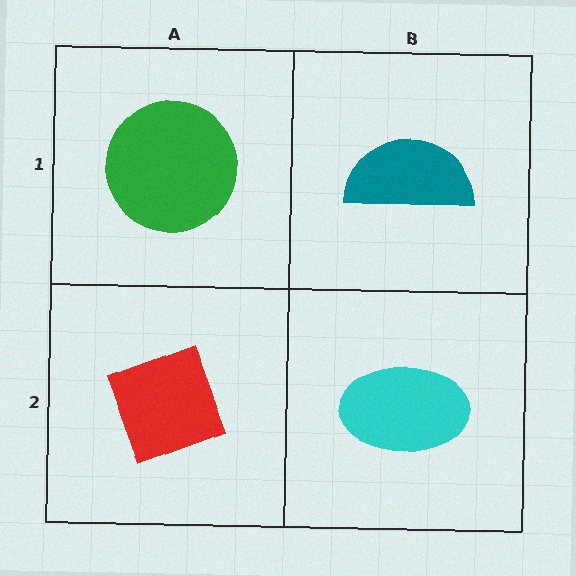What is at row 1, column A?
A green circle.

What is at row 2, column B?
A cyan ellipse.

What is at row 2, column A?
A red diamond.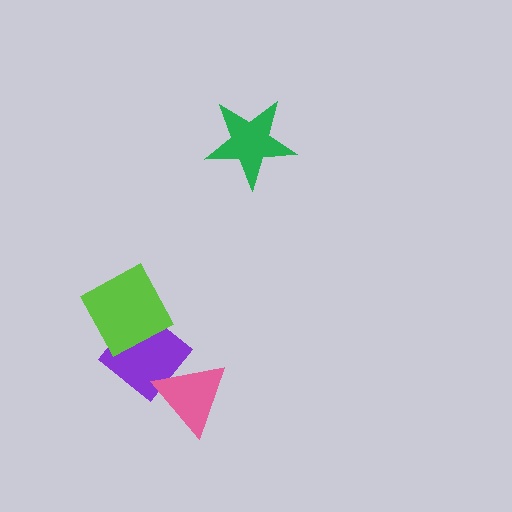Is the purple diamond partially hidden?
Yes, it is partially covered by another shape.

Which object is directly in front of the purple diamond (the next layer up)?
The lime diamond is directly in front of the purple diamond.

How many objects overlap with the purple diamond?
2 objects overlap with the purple diamond.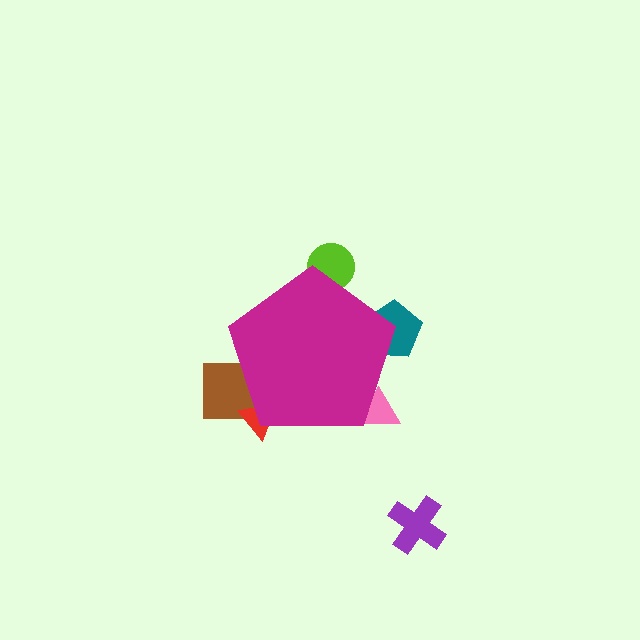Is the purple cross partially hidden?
No, the purple cross is fully visible.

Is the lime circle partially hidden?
Yes, the lime circle is partially hidden behind the magenta pentagon.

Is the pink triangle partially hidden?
Yes, the pink triangle is partially hidden behind the magenta pentagon.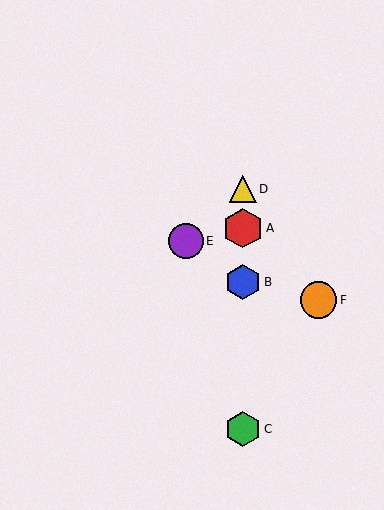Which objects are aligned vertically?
Objects A, B, C, D are aligned vertically.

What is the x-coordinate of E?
Object E is at x≈186.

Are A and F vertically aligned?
No, A is at x≈243 and F is at x≈319.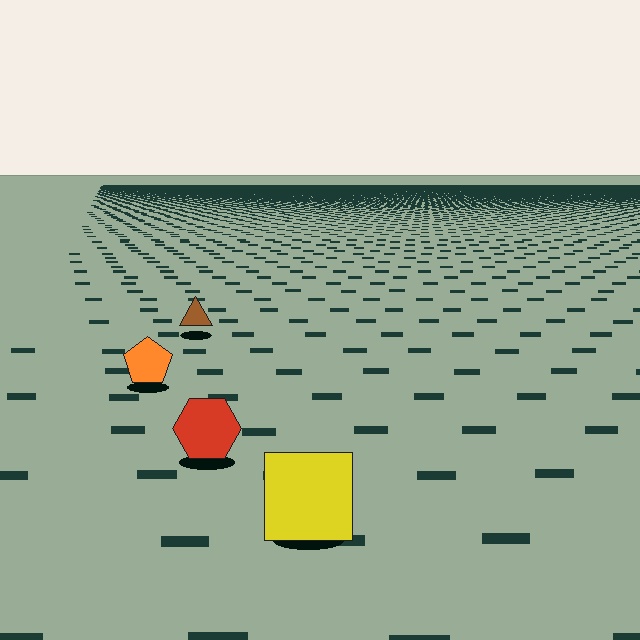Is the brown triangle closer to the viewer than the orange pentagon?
No. The orange pentagon is closer — you can tell from the texture gradient: the ground texture is coarser near it.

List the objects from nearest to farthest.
From nearest to farthest: the yellow square, the red hexagon, the orange pentagon, the brown triangle.